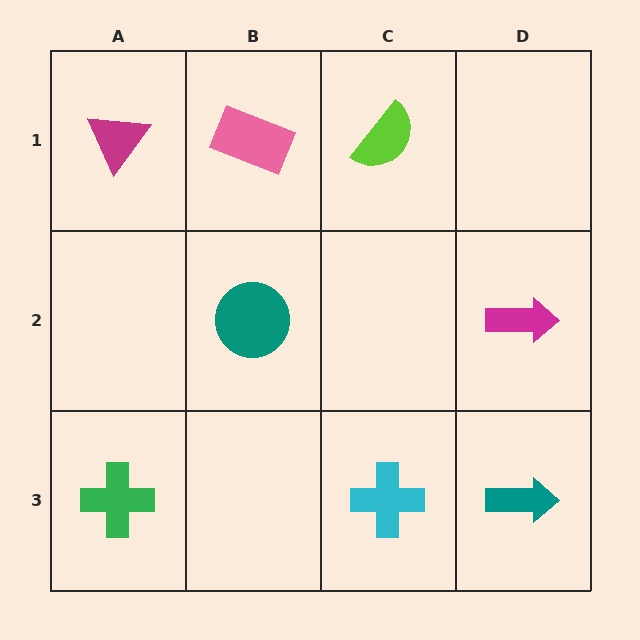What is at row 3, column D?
A teal arrow.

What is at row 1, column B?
A pink rectangle.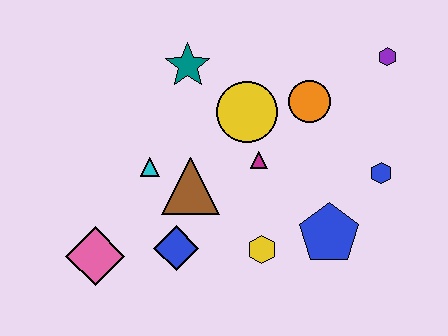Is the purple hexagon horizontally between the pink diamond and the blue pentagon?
No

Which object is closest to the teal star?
The yellow circle is closest to the teal star.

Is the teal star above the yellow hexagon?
Yes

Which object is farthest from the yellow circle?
The pink diamond is farthest from the yellow circle.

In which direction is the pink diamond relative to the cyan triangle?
The pink diamond is below the cyan triangle.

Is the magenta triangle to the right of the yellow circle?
Yes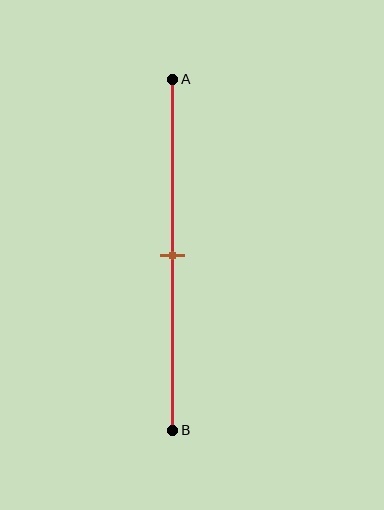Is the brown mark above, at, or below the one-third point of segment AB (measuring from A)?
The brown mark is below the one-third point of segment AB.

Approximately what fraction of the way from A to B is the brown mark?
The brown mark is approximately 50% of the way from A to B.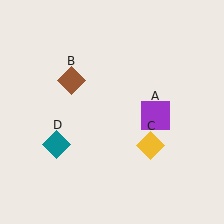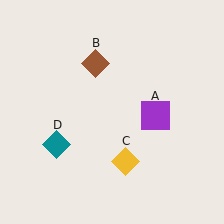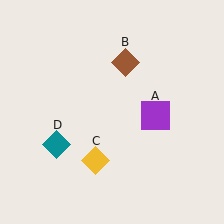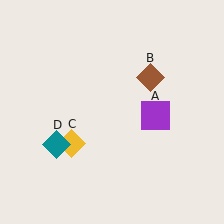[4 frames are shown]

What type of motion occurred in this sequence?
The brown diamond (object B), yellow diamond (object C) rotated clockwise around the center of the scene.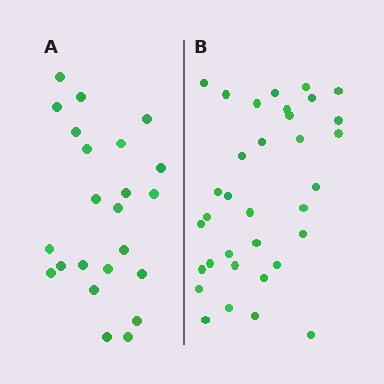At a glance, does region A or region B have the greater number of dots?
Region B (the right region) has more dots.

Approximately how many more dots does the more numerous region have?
Region B has roughly 12 or so more dots than region A.